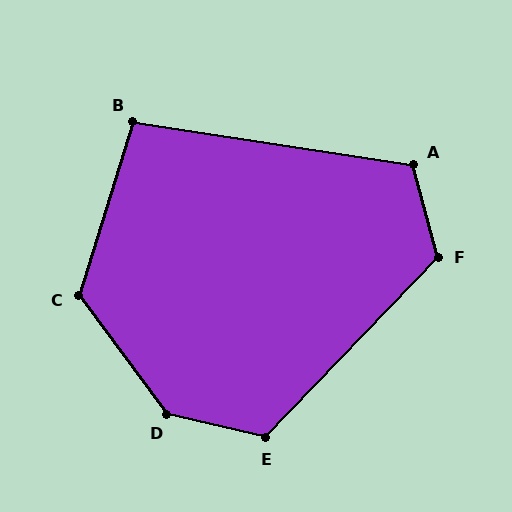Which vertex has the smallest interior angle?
B, at approximately 99 degrees.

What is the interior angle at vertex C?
Approximately 126 degrees (obtuse).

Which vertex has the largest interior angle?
D, at approximately 140 degrees.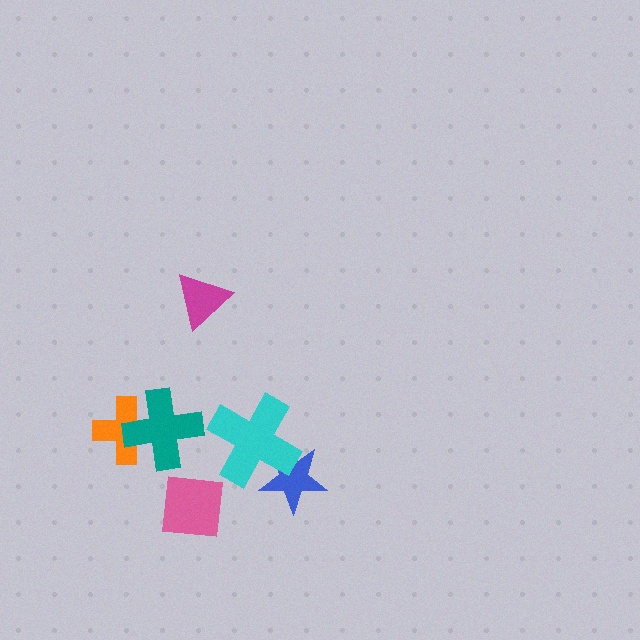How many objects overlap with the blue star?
1 object overlaps with the blue star.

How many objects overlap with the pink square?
0 objects overlap with the pink square.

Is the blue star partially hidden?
Yes, it is partially covered by another shape.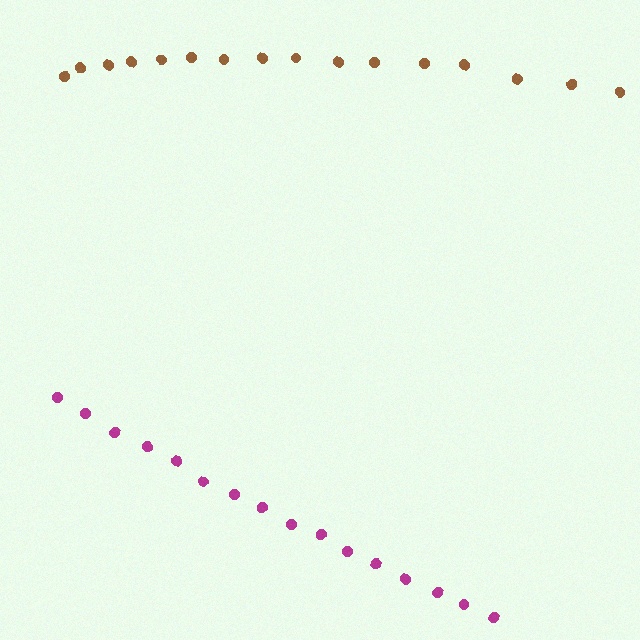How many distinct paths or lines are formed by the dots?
There are 2 distinct paths.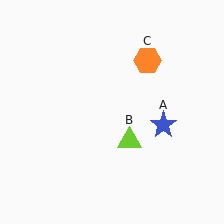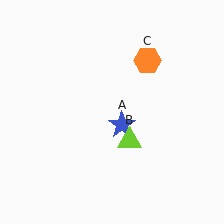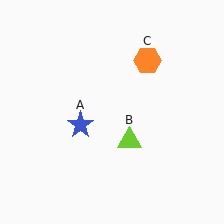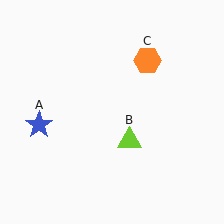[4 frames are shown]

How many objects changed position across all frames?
1 object changed position: blue star (object A).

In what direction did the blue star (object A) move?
The blue star (object A) moved left.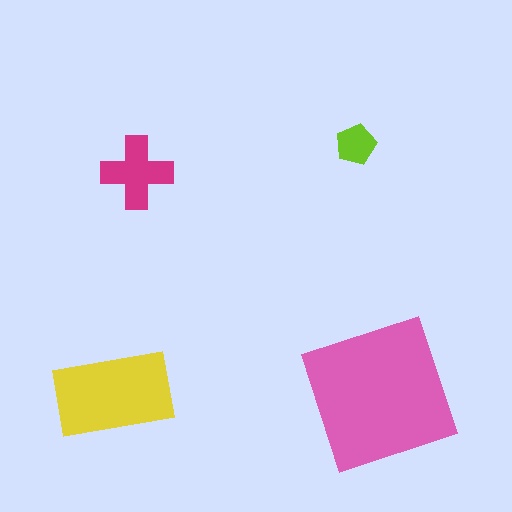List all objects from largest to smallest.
The pink square, the yellow rectangle, the magenta cross, the lime pentagon.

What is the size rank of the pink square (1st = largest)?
1st.